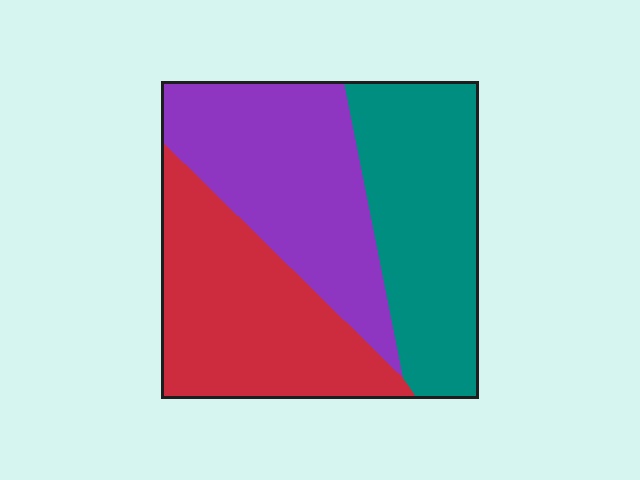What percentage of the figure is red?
Red covers about 35% of the figure.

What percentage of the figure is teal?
Teal covers around 30% of the figure.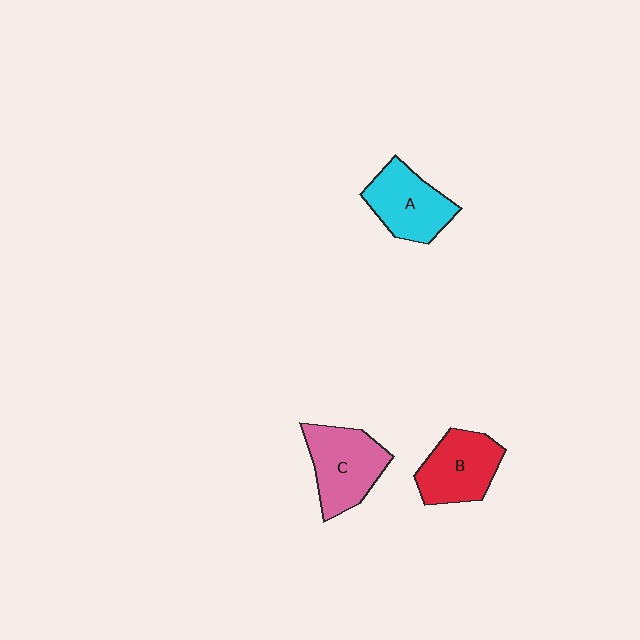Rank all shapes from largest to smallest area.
From largest to smallest: C (pink), A (cyan), B (red).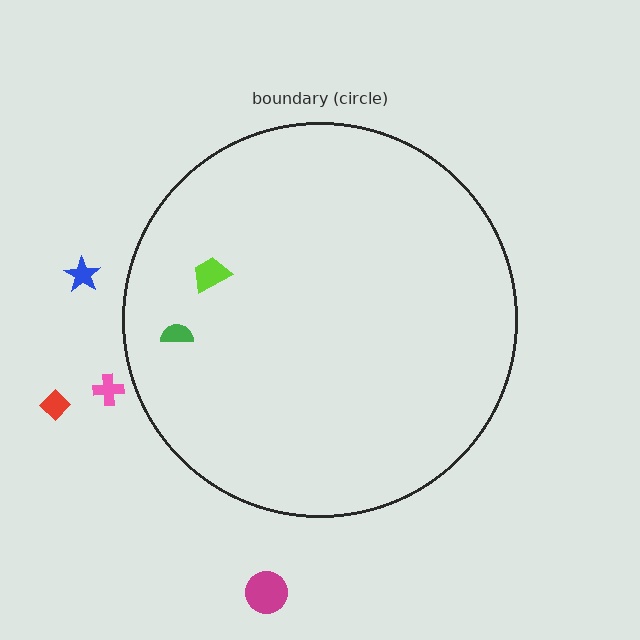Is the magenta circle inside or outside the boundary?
Outside.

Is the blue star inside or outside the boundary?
Outside.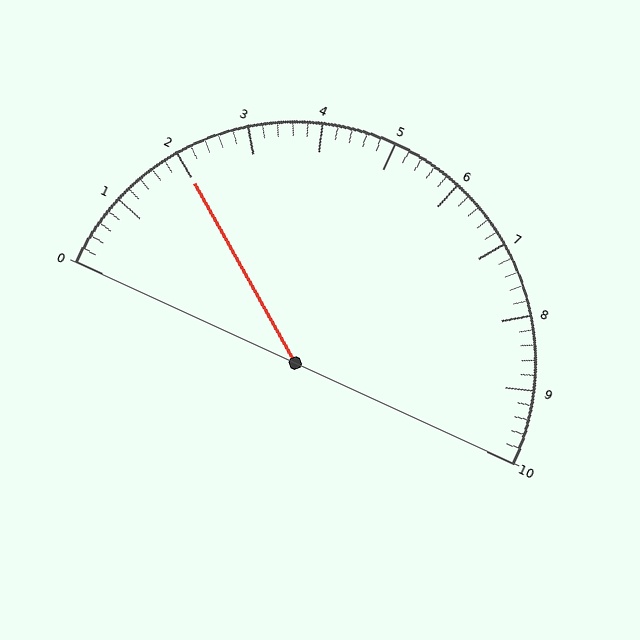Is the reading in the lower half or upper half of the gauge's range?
The reading is in the lower half of the range (0 to 10).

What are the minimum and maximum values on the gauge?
The gauge ranges from 0 to 10.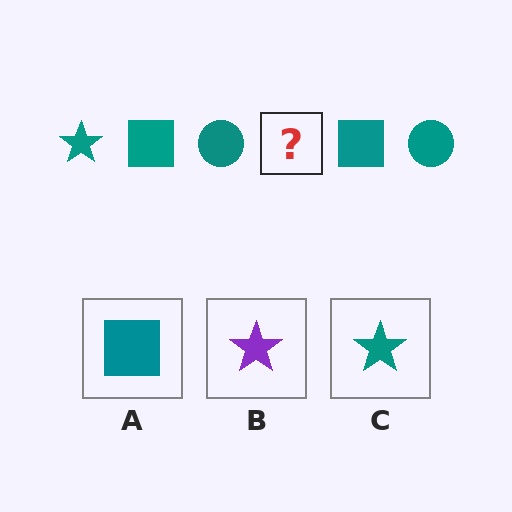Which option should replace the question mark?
Option C.